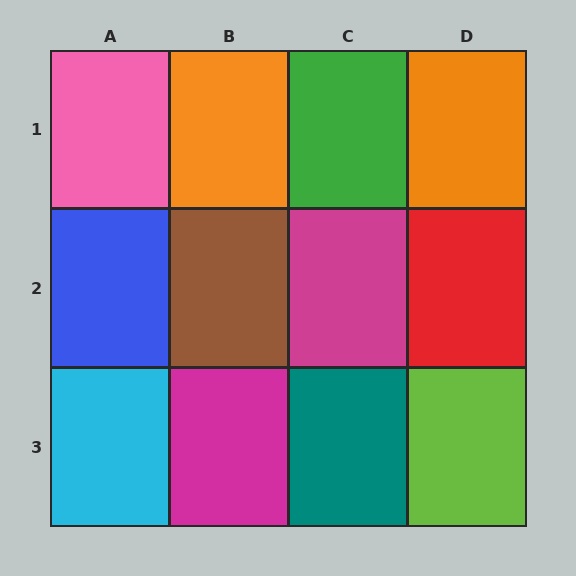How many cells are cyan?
1 cell is cyan.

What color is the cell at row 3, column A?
Cyan.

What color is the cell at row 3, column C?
Teal.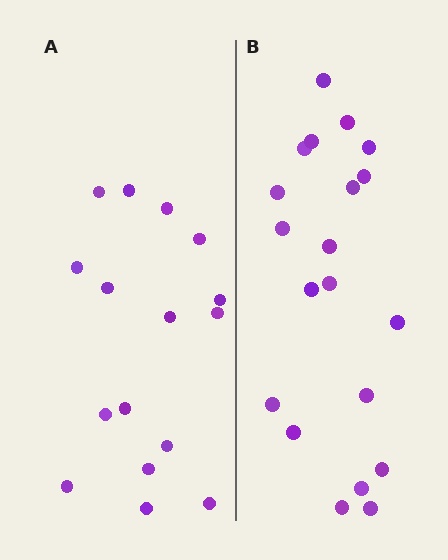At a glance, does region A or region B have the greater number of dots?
Region B (the right region) has more dots.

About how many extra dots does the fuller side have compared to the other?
Region B has about 4 more dots than region A.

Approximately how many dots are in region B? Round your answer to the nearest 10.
About 20 dots.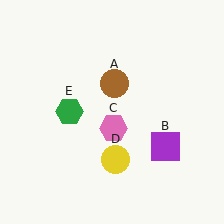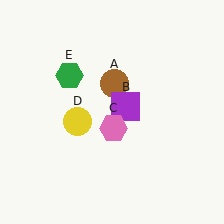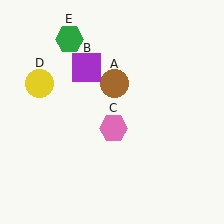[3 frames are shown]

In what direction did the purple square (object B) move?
The purple square (object B) moved up and to the left.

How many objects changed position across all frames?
3 objects changed position: purple square (object B), yellow circle (object D), green hexagon (object E).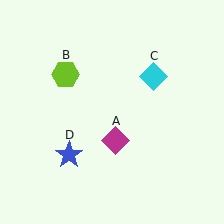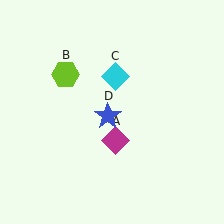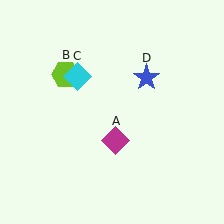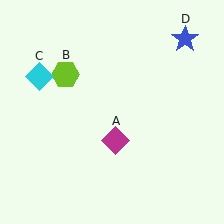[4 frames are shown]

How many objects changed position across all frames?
2 objects changed position: cyan diamond (object C), blue star (object D).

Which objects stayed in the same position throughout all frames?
Magenta diamond (object A) and lime hexagon (object B) remained stationary.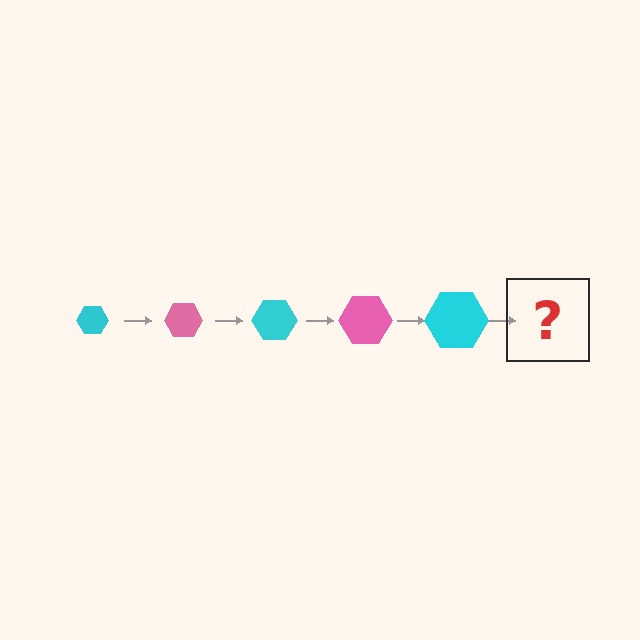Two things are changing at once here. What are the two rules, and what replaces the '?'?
The two rules are that the hexagon grows larger each step and the color cycles through cyan and pink. The '?' should be a pink hexagon, larger than the previous one.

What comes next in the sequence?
The next element should be a pink hexagon, larger than the previous one.